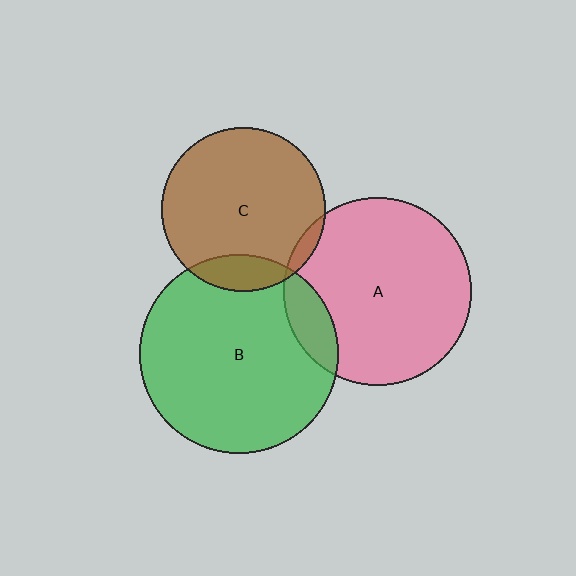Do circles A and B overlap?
Yes.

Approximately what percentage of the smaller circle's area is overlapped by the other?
Approximately 10%.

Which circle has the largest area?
Circle B (green).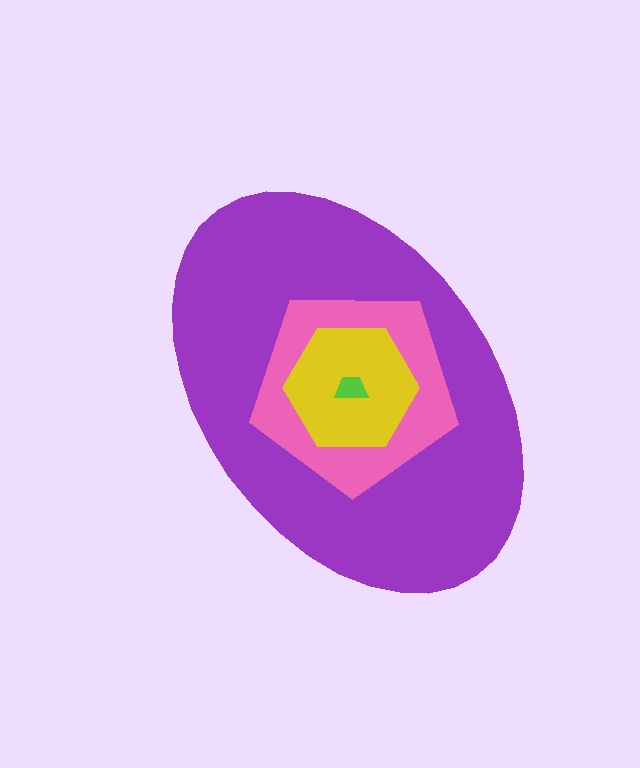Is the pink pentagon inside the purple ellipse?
Yes.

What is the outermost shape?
The purple ellipse.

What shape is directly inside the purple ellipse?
The pink pentagon.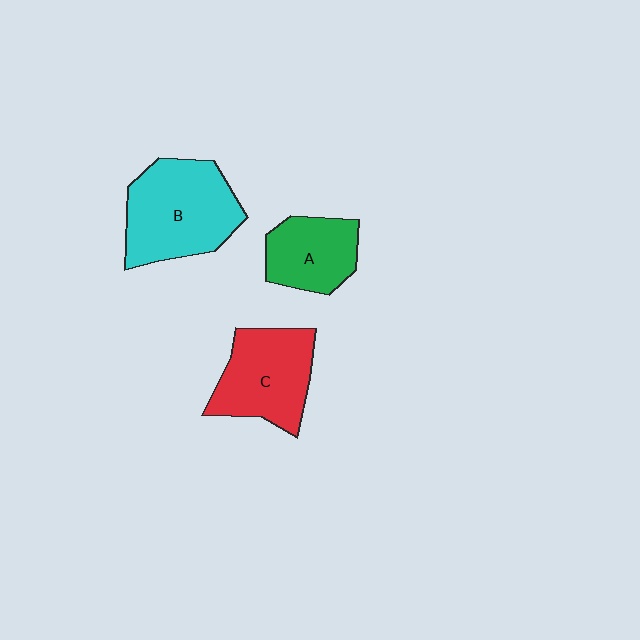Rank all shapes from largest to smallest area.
From largest to smallest: B (cyan), C (red), A (green).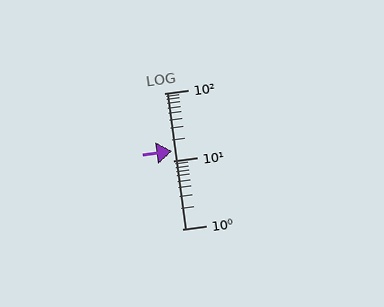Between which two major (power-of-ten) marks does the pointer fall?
The pointer is between 10 and 100.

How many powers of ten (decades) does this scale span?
The scale spans 2 decades, from 1 to 100.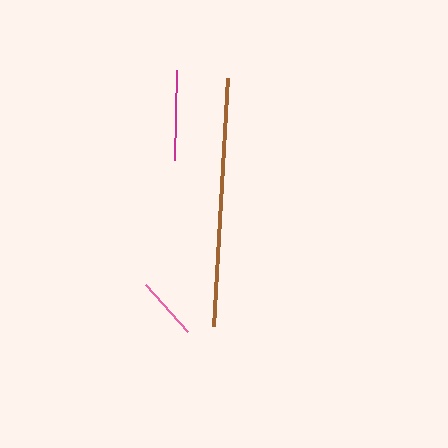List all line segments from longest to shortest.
From longest to shortest: brown, magenta, pink.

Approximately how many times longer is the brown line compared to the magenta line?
The brown line is approximately 2.8 times the length of the magenta line.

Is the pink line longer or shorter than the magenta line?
The magenta line is longer than the pink line.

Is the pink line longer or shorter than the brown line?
The brown line is longer than the pink line.